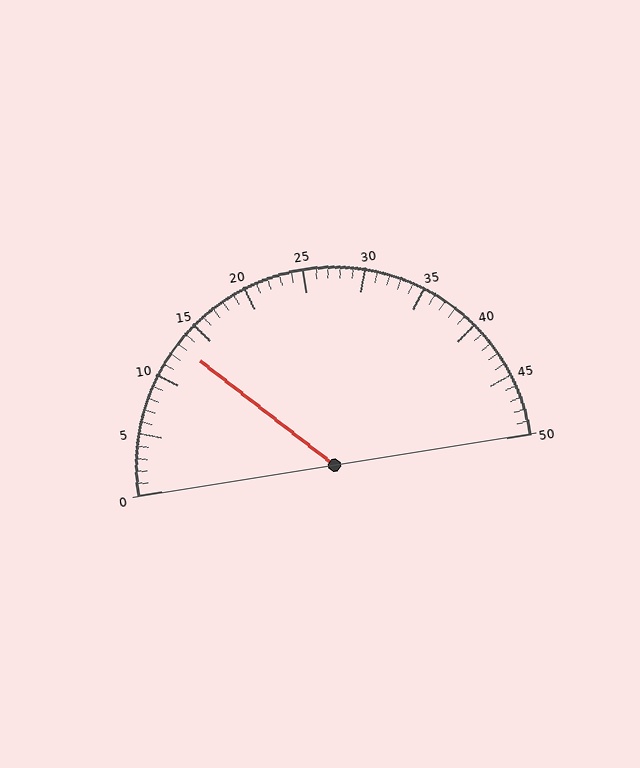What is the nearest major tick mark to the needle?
The nearest major tick mark is 15.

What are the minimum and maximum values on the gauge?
The gauge ranges from 0 to 50.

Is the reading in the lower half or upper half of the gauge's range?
The reading is in the lower half of the range (0 to 50).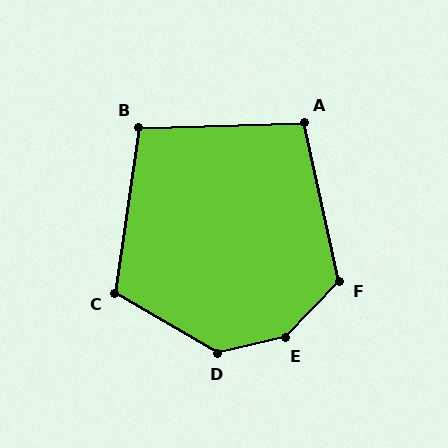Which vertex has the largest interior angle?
E, at approximately 147 degrees.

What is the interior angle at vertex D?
Approximately 137 degrees (obtuse).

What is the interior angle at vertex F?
Approximately 124 degrees (obtuse).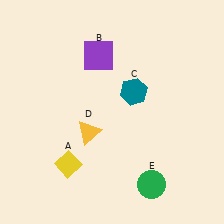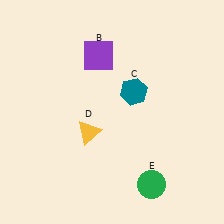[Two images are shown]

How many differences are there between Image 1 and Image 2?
There is 1 difference between the two images.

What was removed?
The yellow diamond (A) was removed in Image 2.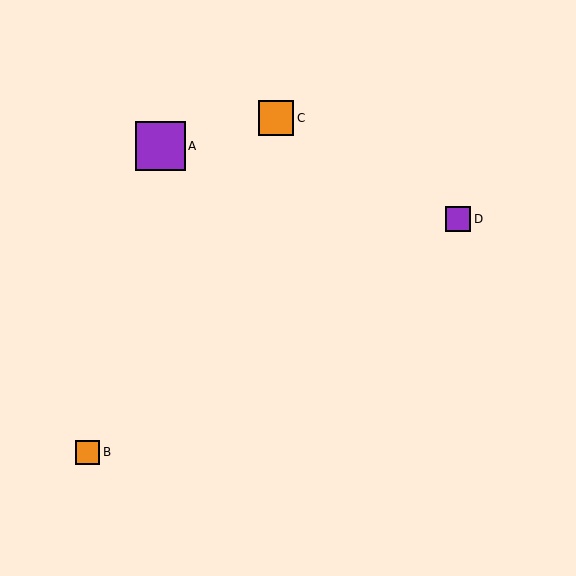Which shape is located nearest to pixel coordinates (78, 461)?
The orange square (labeled B) at (87, 452) is nearest to that location.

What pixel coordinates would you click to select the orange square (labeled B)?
Click at (87, 452) to select the orange square B.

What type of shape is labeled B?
Shape B is an orange square.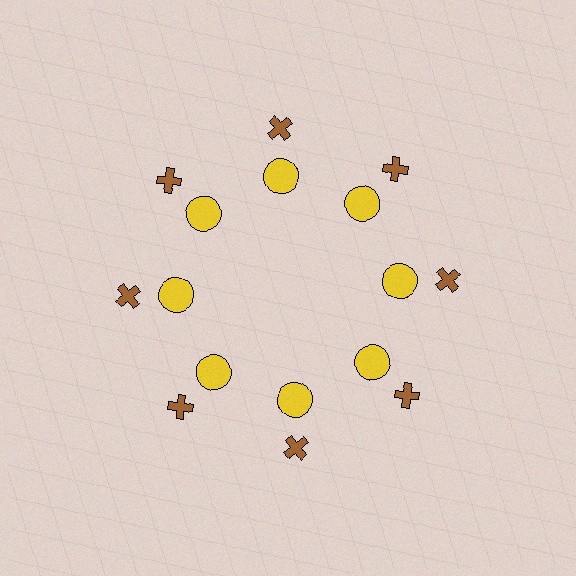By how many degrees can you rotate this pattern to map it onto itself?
The pattern maps onto itself every 45 degrees of rotation.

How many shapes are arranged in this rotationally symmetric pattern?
There are 16 shapes, arranged in 8 groups of 2.